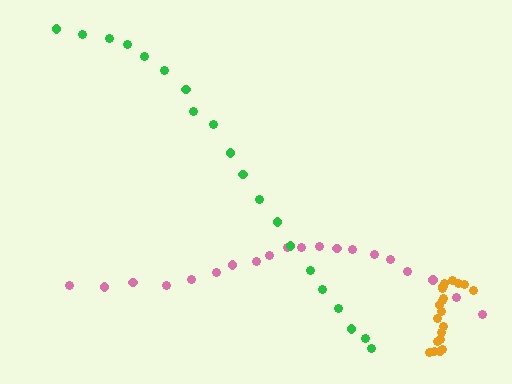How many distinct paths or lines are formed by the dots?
There are 3 distinct paths.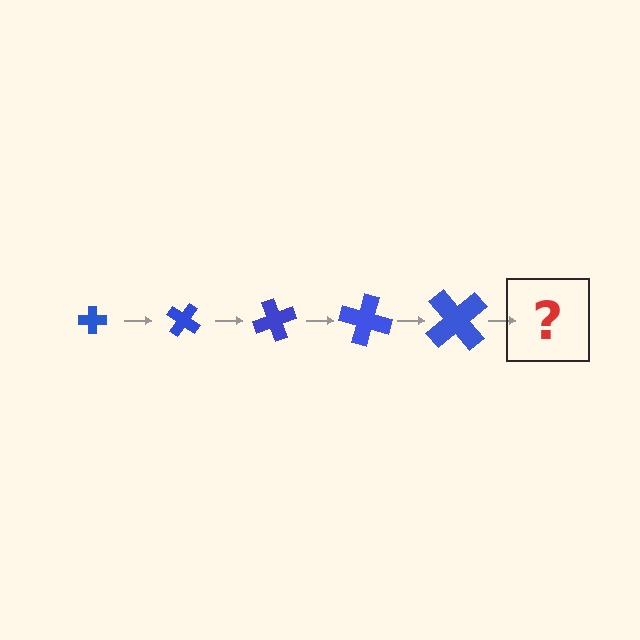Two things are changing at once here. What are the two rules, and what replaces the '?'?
The two rules are that the cross grows larger each step and it rotates 35 degrees each step. The '?' should be a cross, larger than the previous one and rotated 175 degrees from the start.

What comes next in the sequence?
The next element should be a cross, larger than the previous one and rotated 175 degrees from the start.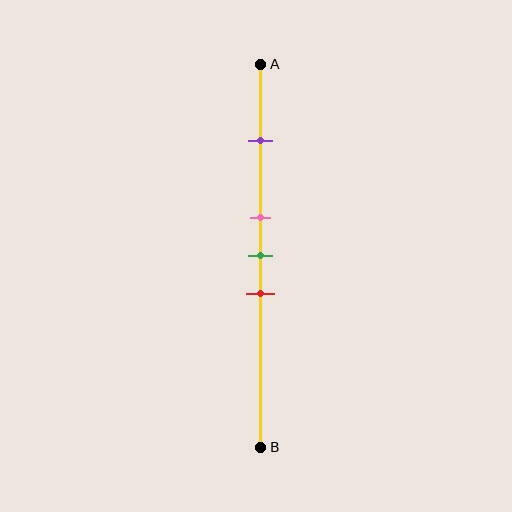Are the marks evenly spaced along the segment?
No, the marks are not evenly spaced.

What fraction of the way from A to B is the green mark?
The green mark is approximately 50% (0.5) of the way from A to B.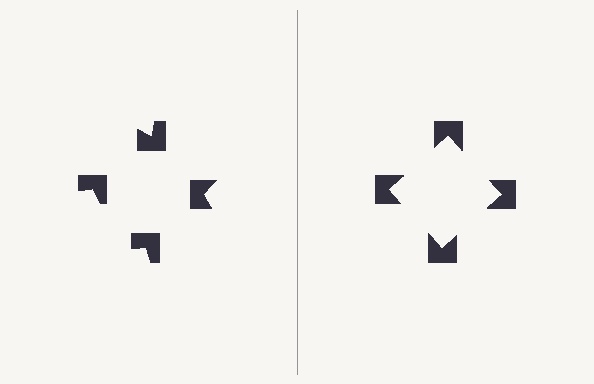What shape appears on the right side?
An illusory square.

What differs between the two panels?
The notched squares are positioned identically on both sides; only the wedge orientations differ. On the right they align to a square; on the left they are misaligned.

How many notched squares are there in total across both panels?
8 — 4 on each side.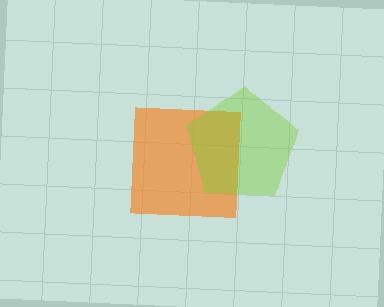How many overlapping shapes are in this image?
There are 2 overlapping shapes in the image.